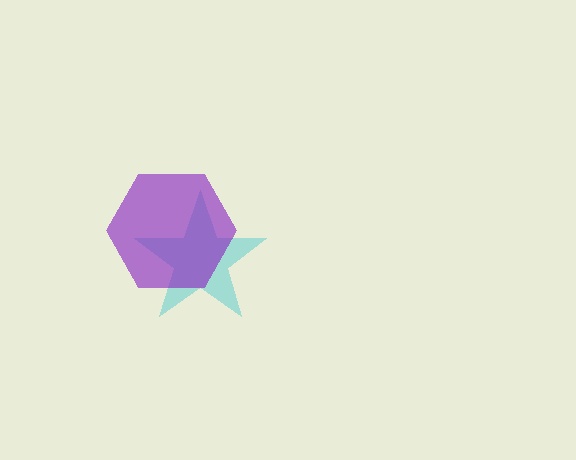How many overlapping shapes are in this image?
There are 2 overlapping shapes in the image.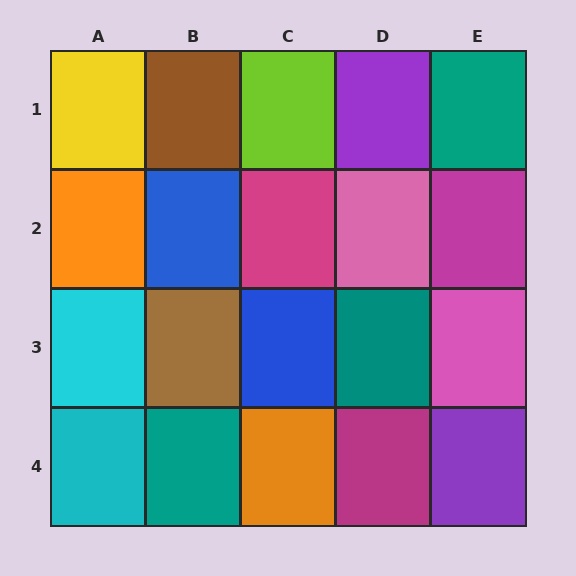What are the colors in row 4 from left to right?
Cyan, teal, orange, magenta, purple.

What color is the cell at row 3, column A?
Cyan.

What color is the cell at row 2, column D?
Pink.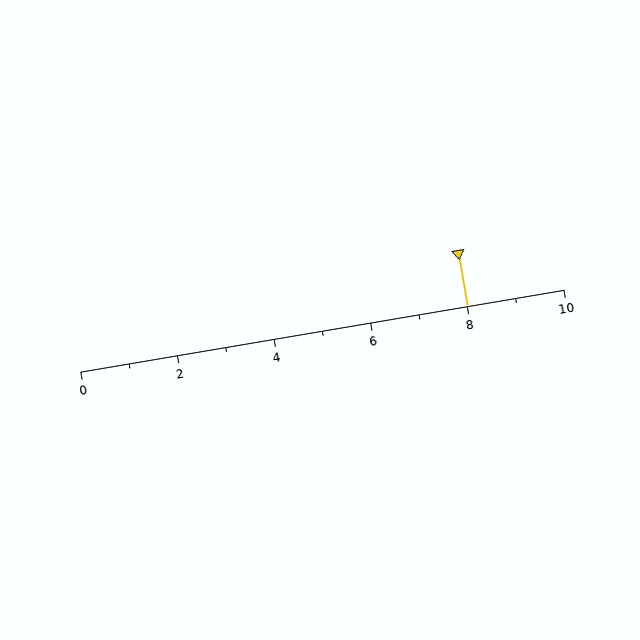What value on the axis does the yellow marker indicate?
The marker indicates approximately 8.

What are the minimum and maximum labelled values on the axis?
The axis runs from 0 to 10.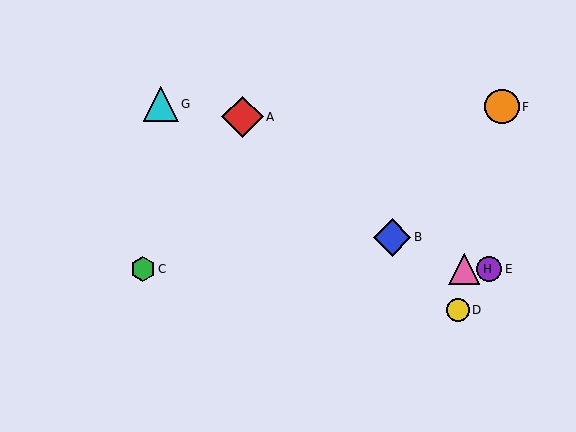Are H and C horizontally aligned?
Yes, both are at y≈269.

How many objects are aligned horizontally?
3 objects (C, E, H) are aligned horizontally.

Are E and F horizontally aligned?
No, E is at y≈269 and F is at y≈107.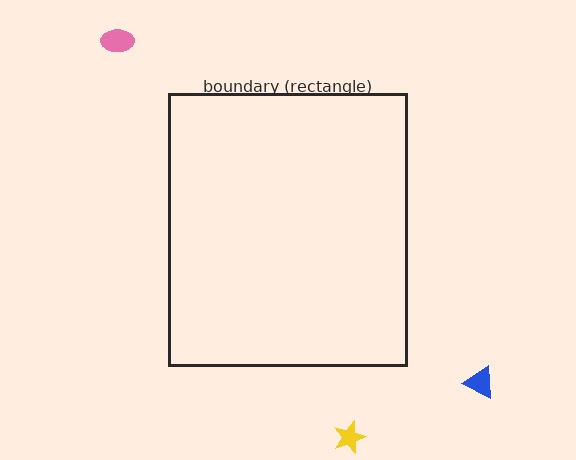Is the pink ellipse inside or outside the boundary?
Outside.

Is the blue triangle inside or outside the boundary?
Outside.